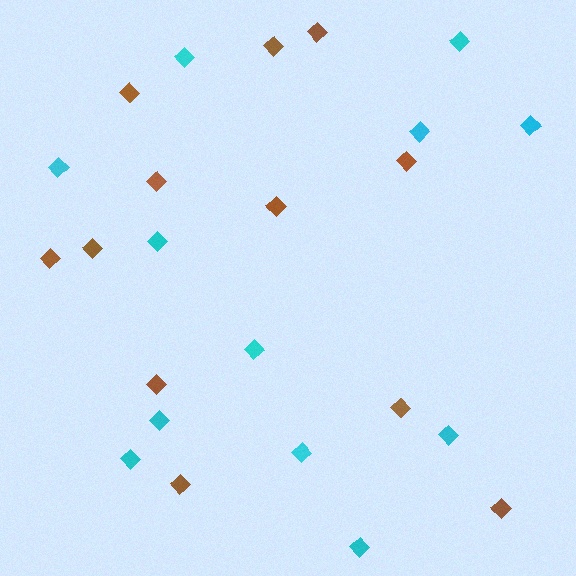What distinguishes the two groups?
There are 2 groups: one group of brown diamonds (12) and one group of cyan diamonds (12).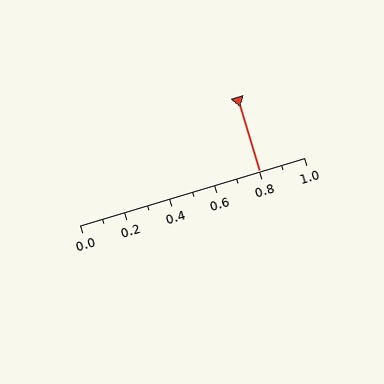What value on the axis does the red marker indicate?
The marker indicates approximately 0.8.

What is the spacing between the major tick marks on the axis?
The major ticks are spaced 0.2 apart.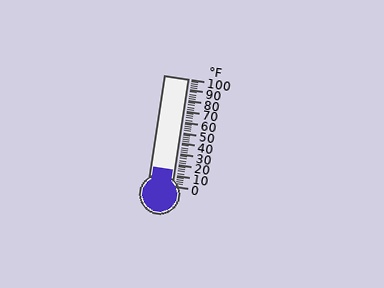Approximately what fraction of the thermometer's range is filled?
The thermometer is filled to approximately 15% of its range.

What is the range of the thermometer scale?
The thermometer scale ranges from 0°F to 100°F.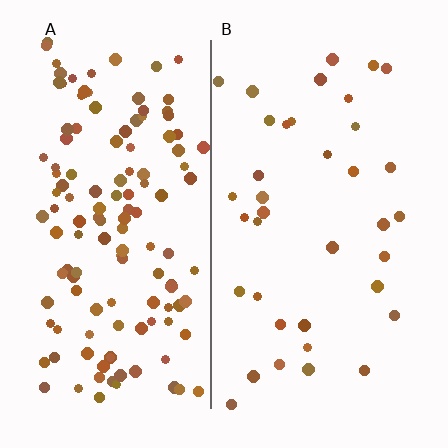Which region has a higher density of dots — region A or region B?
A (the left).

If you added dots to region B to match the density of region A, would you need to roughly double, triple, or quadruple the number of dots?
Approximately quadruple.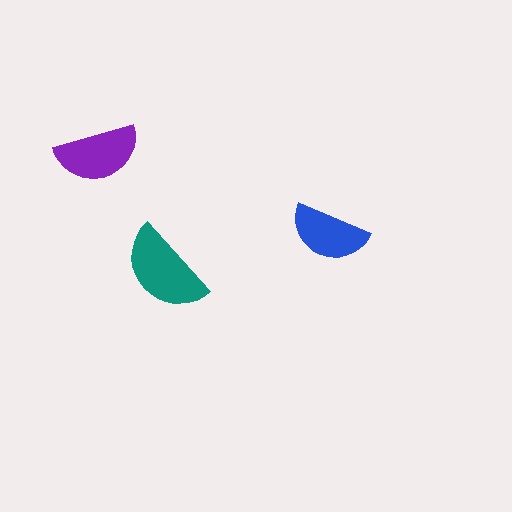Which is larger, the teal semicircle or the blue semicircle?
The teal one.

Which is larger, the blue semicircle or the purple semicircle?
The purple one.